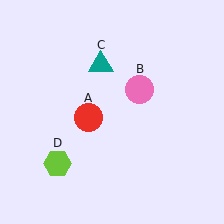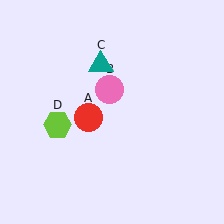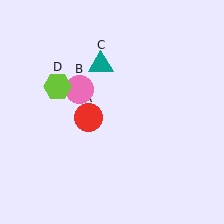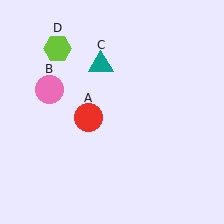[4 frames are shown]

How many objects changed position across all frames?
2 objects changed position: pink circle (object B), lime hexagon (object D).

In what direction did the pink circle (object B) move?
The pink circle (object B) moved left.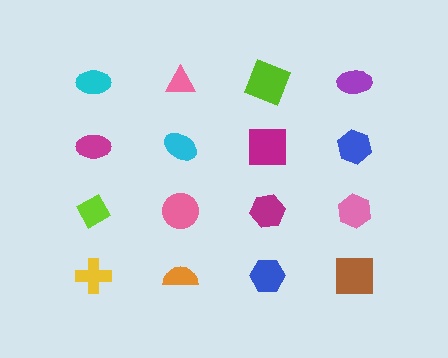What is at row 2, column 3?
A magenta square.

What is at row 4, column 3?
A blue hexagon.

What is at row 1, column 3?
A lime square.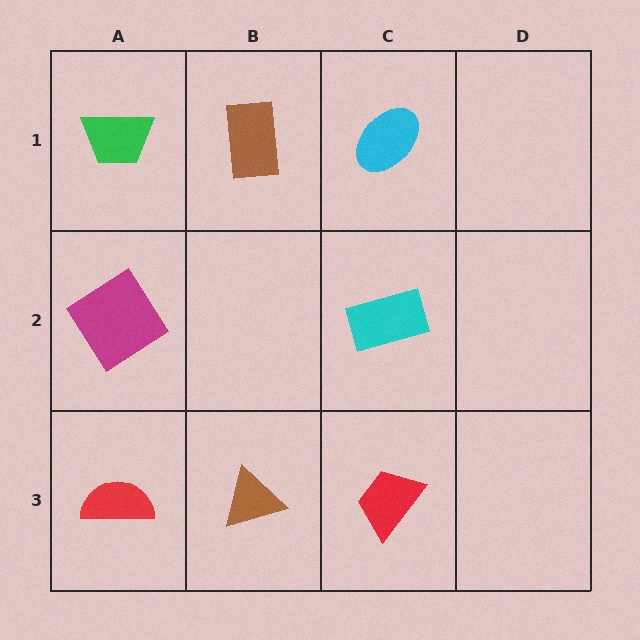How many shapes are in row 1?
3 shapes.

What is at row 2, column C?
A cyan rectangle.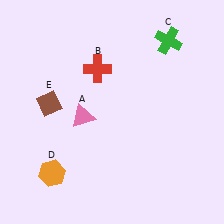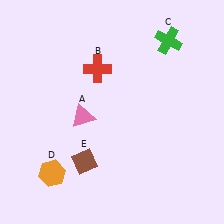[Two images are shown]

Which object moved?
The brown diamond (E) moved down.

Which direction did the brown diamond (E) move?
The brown diamond (E) moved down.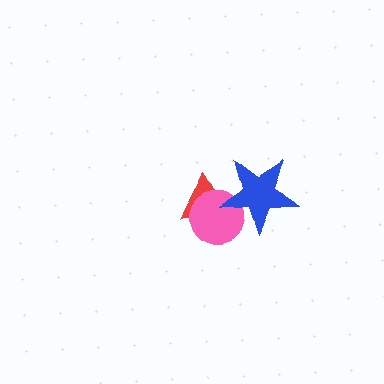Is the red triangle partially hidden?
Yes, it is partially covered by another shape.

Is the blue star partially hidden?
No, no other shape covers it.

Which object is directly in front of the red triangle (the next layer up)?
The pink circle is directly in front of the red triangle.